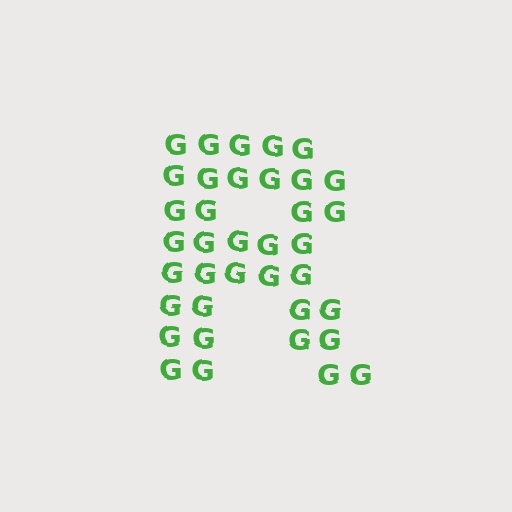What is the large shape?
The large shape is the letter R.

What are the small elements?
The small elements are letter G's.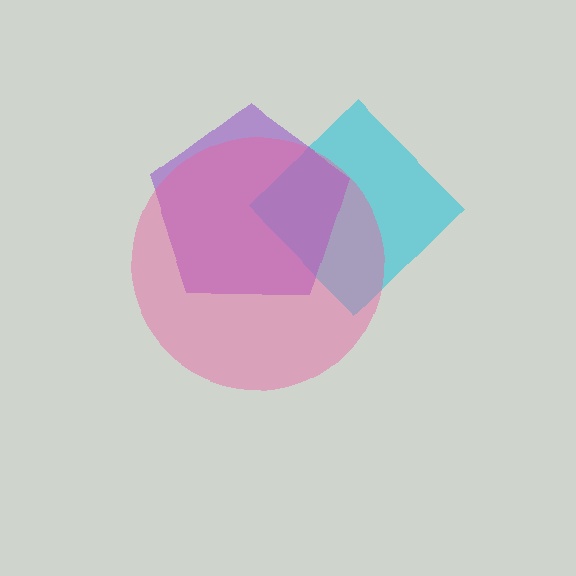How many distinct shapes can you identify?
There are 3 distinct shapes: a cyan diamond, a purple pentagon, a pink circle.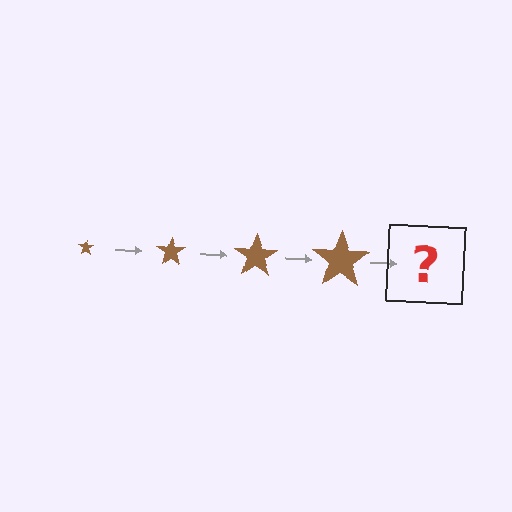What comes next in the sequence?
The next element should be a brown star, larger than the previous one.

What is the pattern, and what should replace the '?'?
The pattern is that the star gets progressively larger each step. The '?' should be a brown star, larger than the previous one.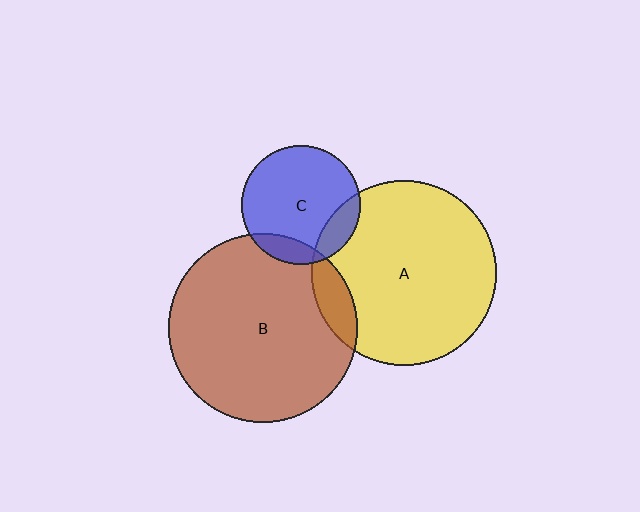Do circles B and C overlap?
Yes.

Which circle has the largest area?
Circle B (brown).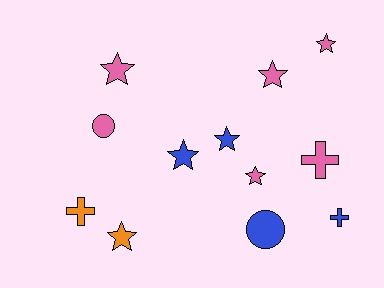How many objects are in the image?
There are 12 objects.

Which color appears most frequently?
Pink, with 6 objects.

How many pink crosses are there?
There is 1 pink cross.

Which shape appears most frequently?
Star, with 7 objects.